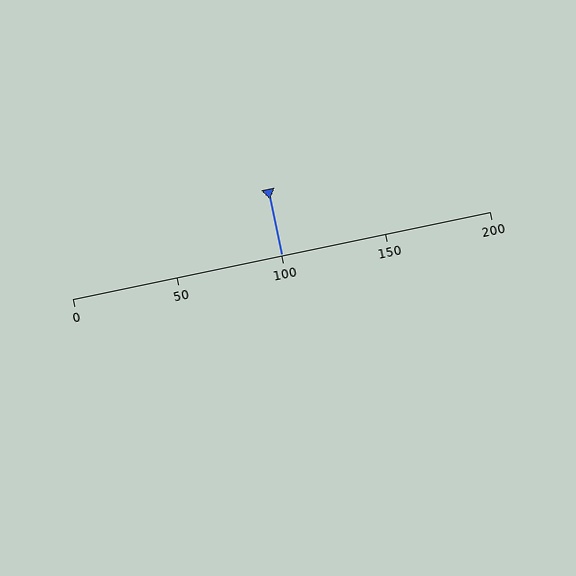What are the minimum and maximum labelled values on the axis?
The axis runs from 0 to 200.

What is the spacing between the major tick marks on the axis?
The major ticks are spaced 50 apart.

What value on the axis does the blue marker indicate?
The marker indicates approximately 100.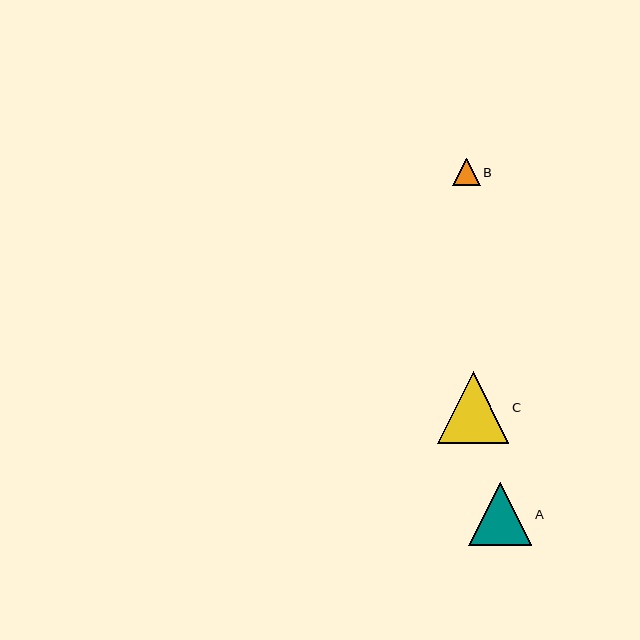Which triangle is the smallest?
Triangle B is the smallest with a size of approximately 28 pixels.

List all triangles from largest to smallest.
From largest to smallest: C, A, B.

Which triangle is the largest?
Triangle C is the largest with a size of approximately 72 pixels.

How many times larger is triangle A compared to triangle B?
Triangle A is approximately 2.3 times the size of triangle B.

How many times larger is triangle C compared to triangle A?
Triangle C is approximately 1.1 times the size of triangle A.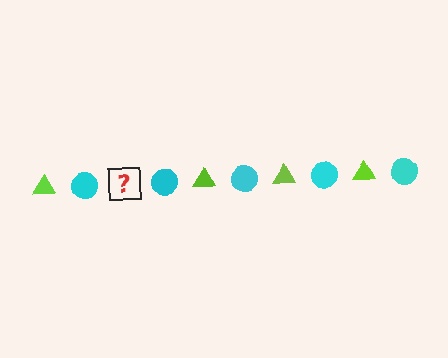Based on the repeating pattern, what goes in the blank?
The blank should be a lime triangle.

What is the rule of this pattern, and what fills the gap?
The rule is that the pattern alternates between lime triangle and cyan circle. The gap should be filled with a lime triangle.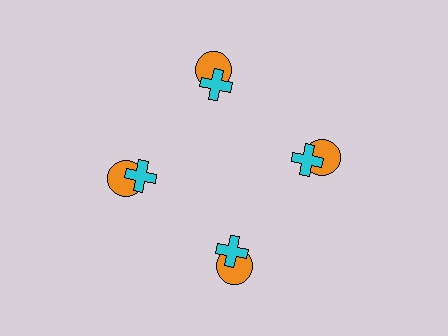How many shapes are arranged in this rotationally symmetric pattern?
There are 8 shapes, arranged in 4 groups of 2.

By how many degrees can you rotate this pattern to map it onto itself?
The pattern maps onto itself every 90 degrees of rotation.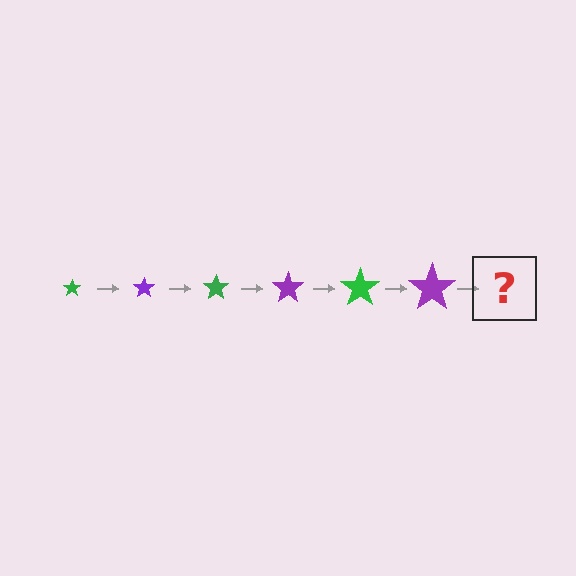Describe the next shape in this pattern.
It should be a green star, larger than the previous one.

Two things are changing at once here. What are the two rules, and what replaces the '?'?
The two rules are that the star grows larger each step and the color cycles through green and purple. The '?' should be a green star, larger than the previous one.